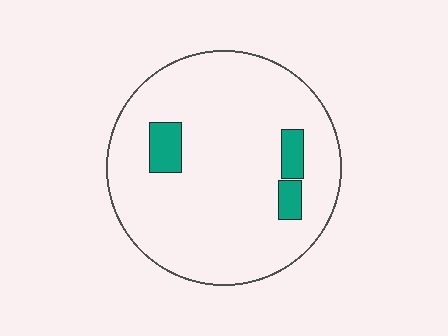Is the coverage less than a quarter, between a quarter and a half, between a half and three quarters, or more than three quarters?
Less than a quarter.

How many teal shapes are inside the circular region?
3.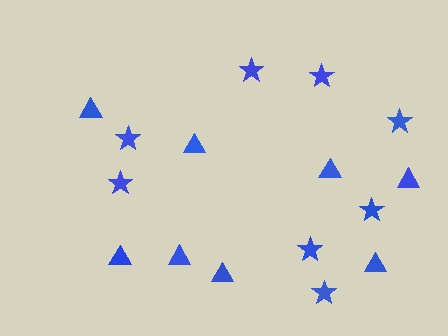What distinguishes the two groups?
There are 2 groups: one group of triangles (8) and one group of stars (8).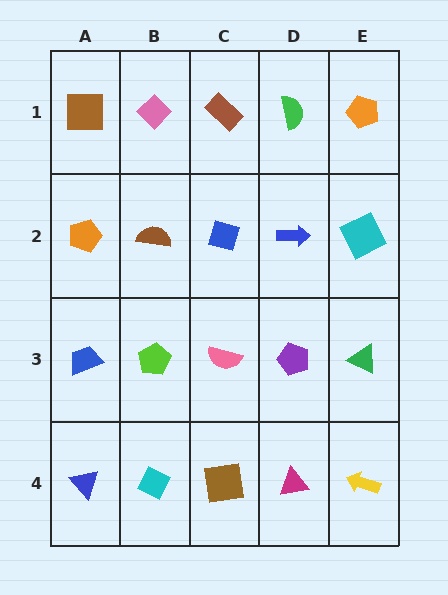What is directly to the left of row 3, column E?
A purple pentagon.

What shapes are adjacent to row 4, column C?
A pink semicircle (row 3, column C), a cyan diamond (row 4, column B), a magenta triangle (row 4, column D).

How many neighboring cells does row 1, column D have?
3.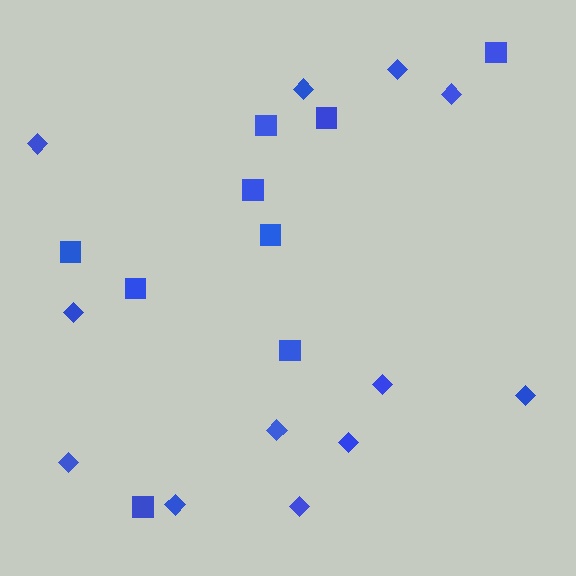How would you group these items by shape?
There are 2 groups: one group of diamonds (12) and one group of squares (9).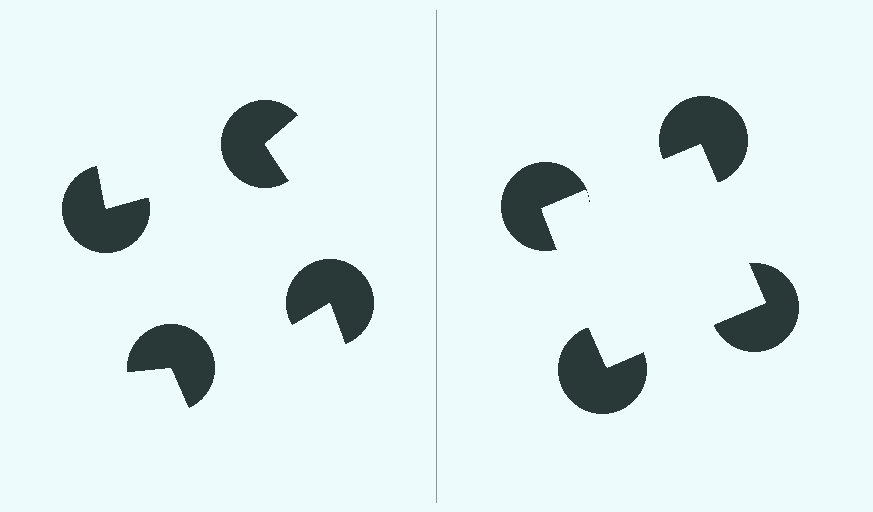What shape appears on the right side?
An illusory square.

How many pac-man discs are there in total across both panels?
8 — 4 on each side.